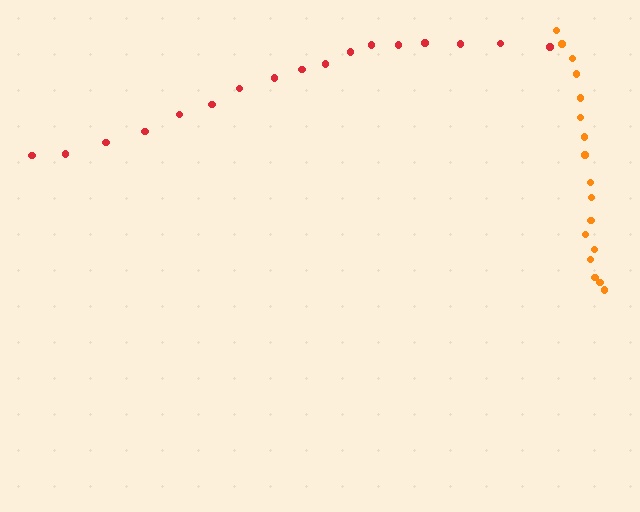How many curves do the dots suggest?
There are 2 distinct paths.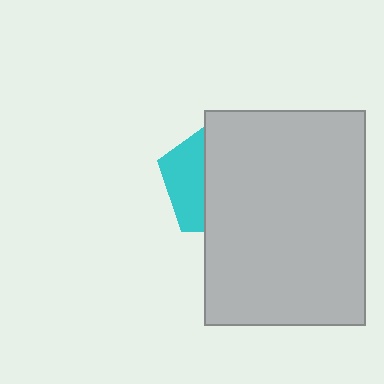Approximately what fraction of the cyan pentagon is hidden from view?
Roughly 67% of the cyan pentagon is hidden behind the light gray rectangle.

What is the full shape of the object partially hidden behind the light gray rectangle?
The partially hidden object is a cyan pentagon.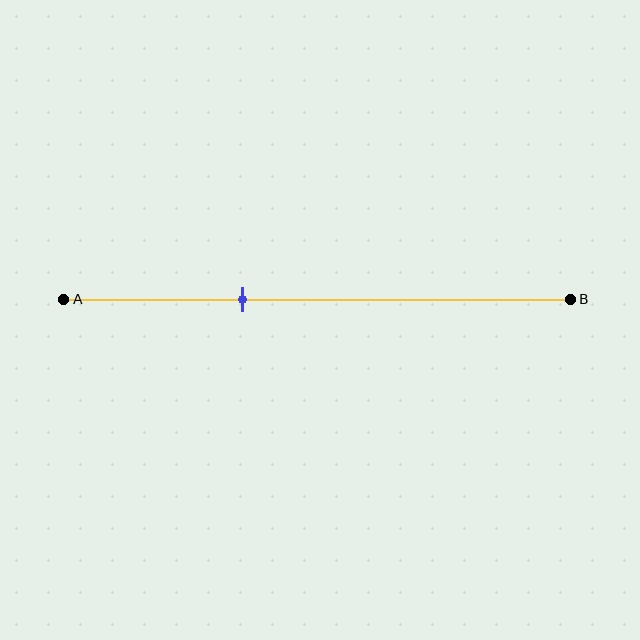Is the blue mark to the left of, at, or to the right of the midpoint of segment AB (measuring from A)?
The blue mark is to the left of the midpoint of segment AB.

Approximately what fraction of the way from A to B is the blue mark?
The blue mark is approximately 35% of the way from A to B.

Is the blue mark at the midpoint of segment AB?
No, the mark is at about 35% from A, not at the 50% midpoint.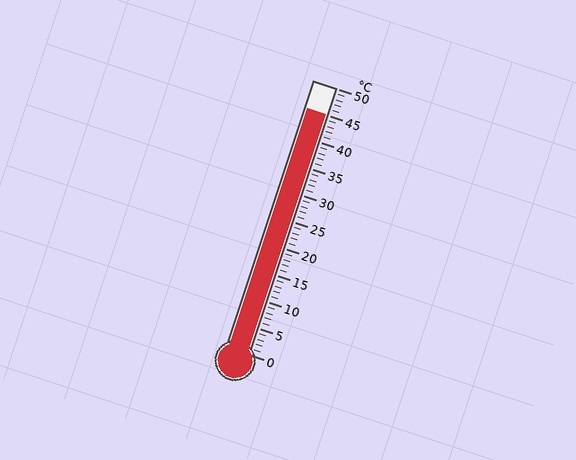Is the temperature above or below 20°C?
The temperature is above 20°C.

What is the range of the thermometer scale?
The thermometer scale ranges from 0°C to 50°C.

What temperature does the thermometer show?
The thermometer shows approximately 45°C.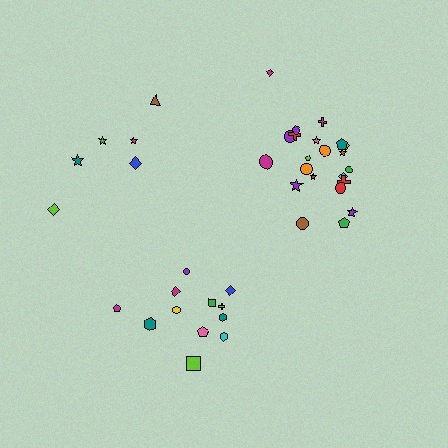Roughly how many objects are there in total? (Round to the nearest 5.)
Roughly 40 objects in total.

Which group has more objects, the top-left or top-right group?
The top-right group.